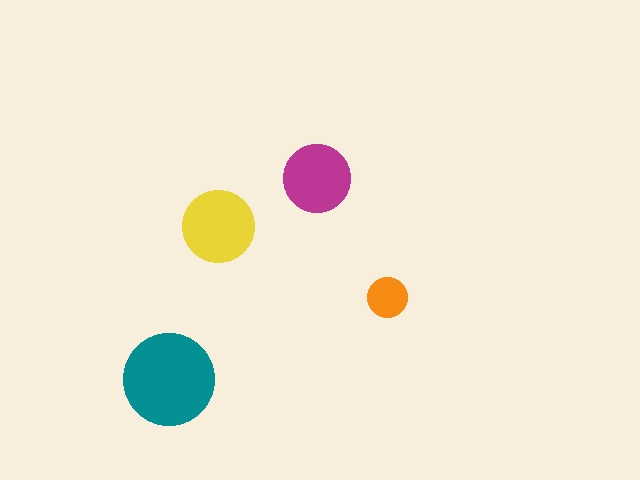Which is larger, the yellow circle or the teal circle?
The teal one.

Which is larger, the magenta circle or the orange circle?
The magenta one.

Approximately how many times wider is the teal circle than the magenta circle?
About 1.5 times wider.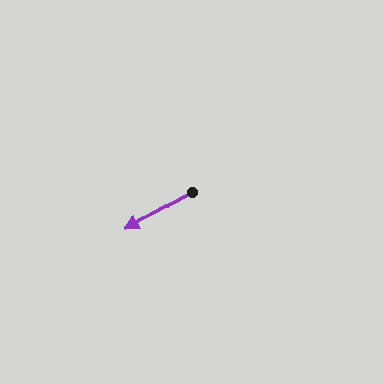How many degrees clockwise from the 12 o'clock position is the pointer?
Approximately 240 degrees.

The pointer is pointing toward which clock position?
Roughly 8 o'clock.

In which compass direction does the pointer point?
Southwest.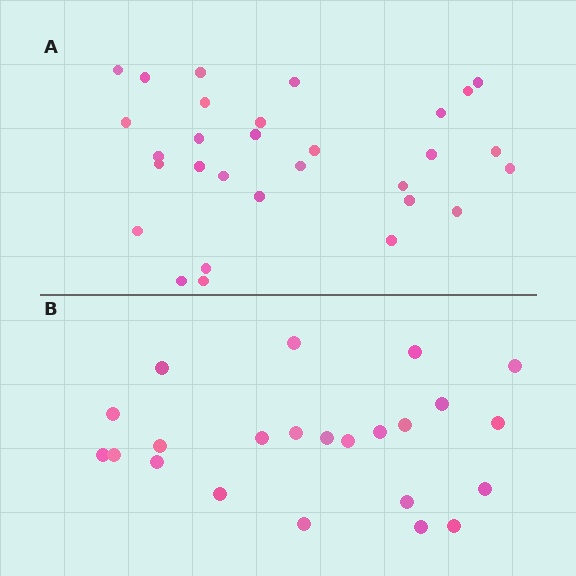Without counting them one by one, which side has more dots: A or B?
Region A (the top region) has more dots.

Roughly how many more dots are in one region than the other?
Region A has roughly 8 or so more dots than region B.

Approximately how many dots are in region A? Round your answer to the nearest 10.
About 30 dots.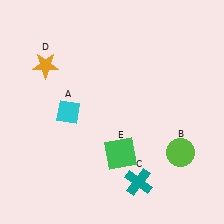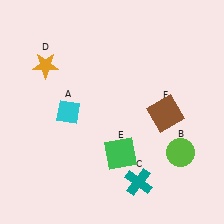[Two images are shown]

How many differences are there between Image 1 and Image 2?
There is 1 difference between the two images.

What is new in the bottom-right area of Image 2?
A brown square (F) was added in the bottom-right area of Image 2.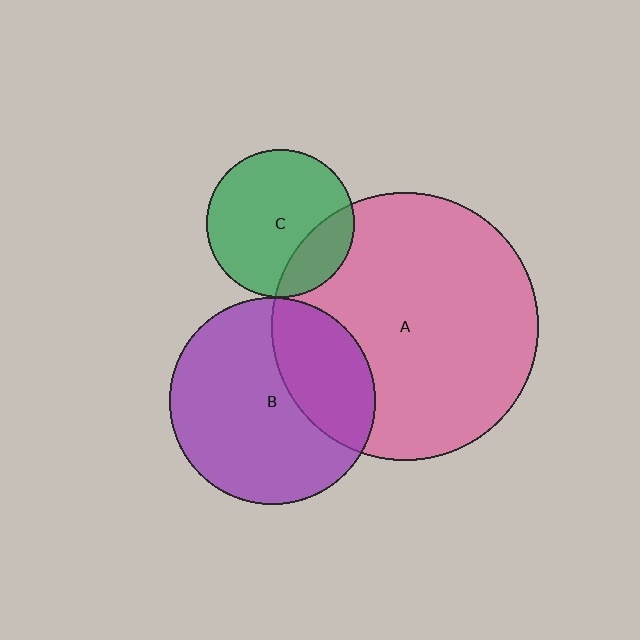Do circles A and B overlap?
Yes.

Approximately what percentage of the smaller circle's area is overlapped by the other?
Approximately 30%.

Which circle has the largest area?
Circle A (pink).